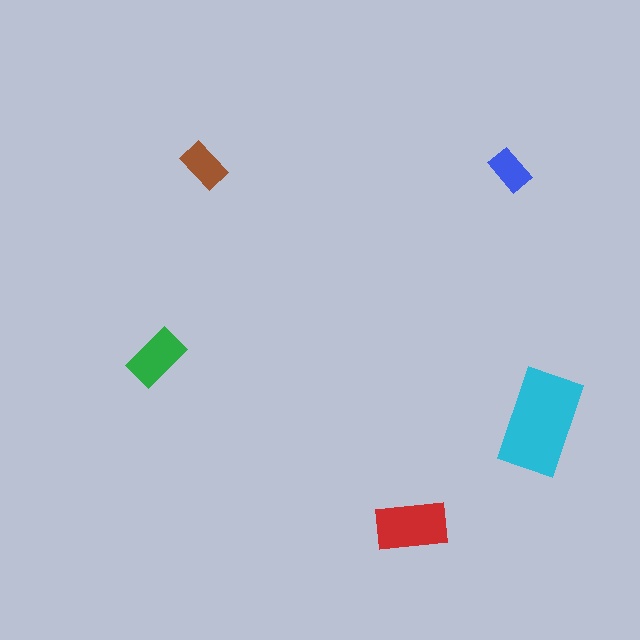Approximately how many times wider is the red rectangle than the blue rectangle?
About 1.5 times wider.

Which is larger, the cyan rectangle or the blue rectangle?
The cyan one.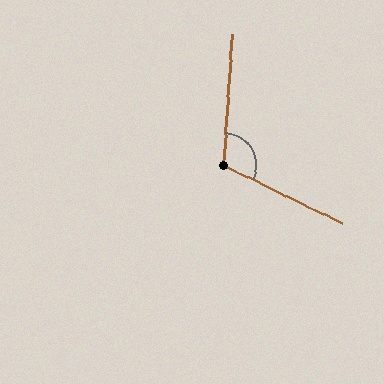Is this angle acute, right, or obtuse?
It is obtuse.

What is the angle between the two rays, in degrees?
Approximately 112 degrees.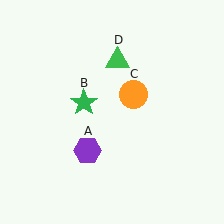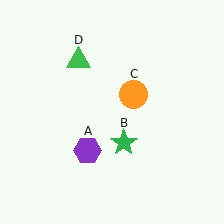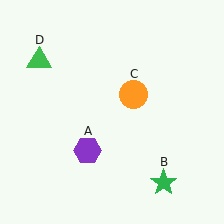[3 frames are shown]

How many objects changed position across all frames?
2 objects changed position: green star (object B), green triangle (object D).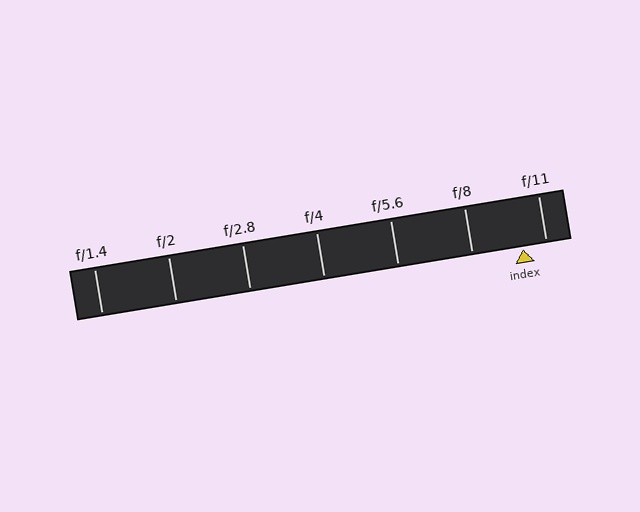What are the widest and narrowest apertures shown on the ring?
The widest aperture shown is f/1.4 and the narrowest is f/11.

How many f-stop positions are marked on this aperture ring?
There are 7 f-stop positions marked.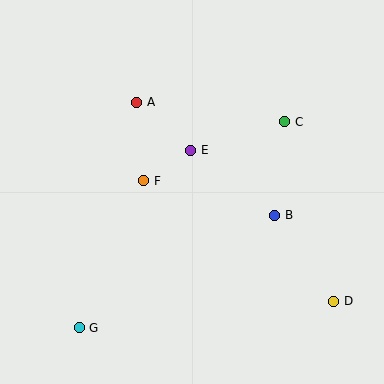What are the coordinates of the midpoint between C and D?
The midpoint between C and D is at (309, 211).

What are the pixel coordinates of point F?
Point F is at (144, 181).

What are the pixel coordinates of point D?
Point D is at (334, 301).